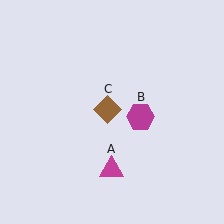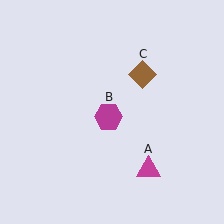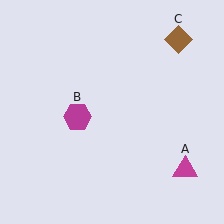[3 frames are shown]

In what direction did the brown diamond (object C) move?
The brown diamond (object C) moved up and to the right.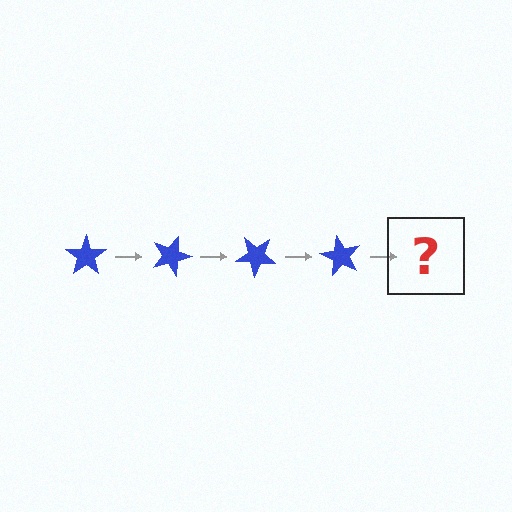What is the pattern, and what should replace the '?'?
The pattern is that the star rotates 20 degrees each step. The '?' should be a blue star rotated 80 degrees.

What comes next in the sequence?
The next element should be a blue star rotated 80 degrees.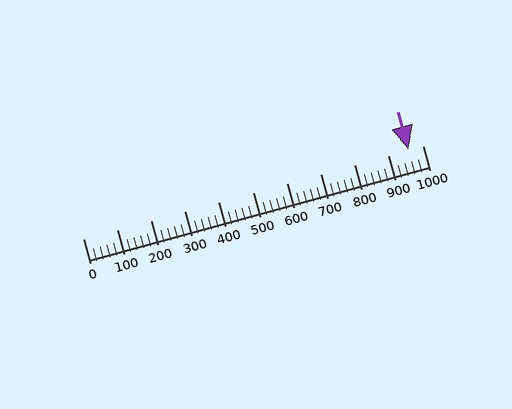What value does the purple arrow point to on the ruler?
The purple arrow points to approximately 960.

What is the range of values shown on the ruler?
The ruler shows values from 0 to 1000.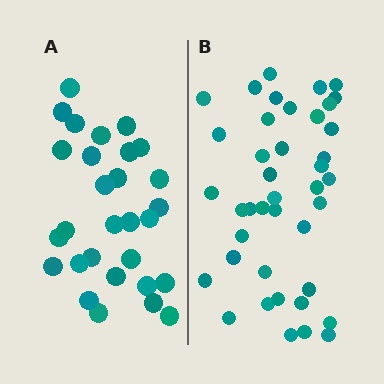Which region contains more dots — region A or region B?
Region B (the right region) has more dots.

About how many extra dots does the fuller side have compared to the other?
Region B has roughly 12 or so more dots than region A.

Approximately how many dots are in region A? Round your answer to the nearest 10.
About 30 dots. (The exact count is 29, which rounds to 30.)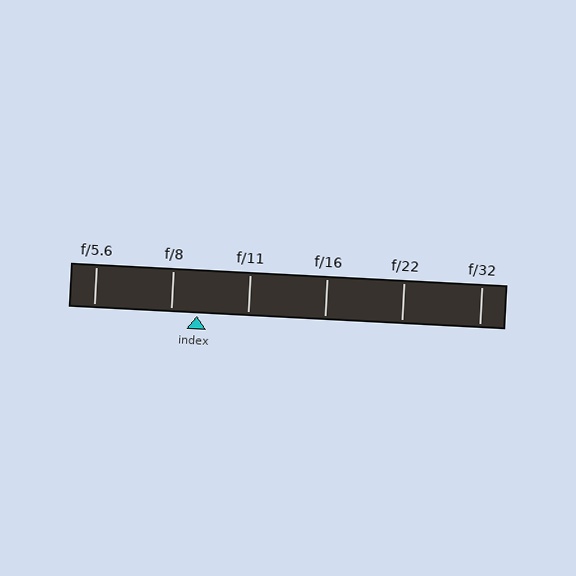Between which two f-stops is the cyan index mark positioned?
The index mark is between f/8 and f/11.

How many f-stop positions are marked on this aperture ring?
There are 6 f-stop positions marked.